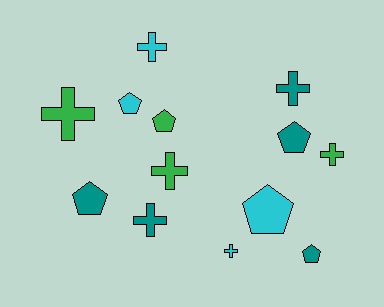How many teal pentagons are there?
There are 3 teal pentagons.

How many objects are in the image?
There are 13 objects.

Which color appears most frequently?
Teal, with 5 objects.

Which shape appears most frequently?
Cross, with 7 objects.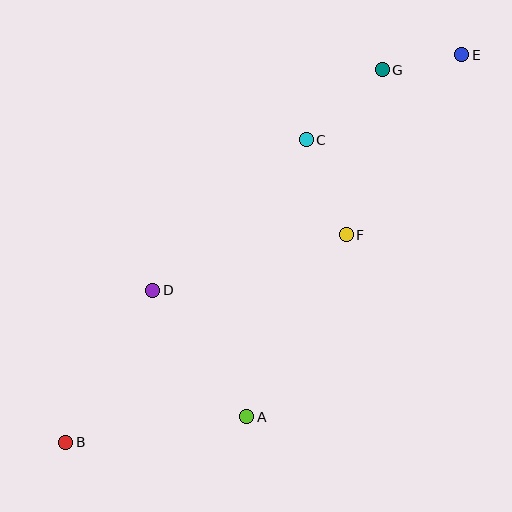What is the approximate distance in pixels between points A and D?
The distance between A and D is approximately 158 pixels.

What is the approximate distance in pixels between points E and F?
The distance between E and F is approximately 214 pixels.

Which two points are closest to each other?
Points E and G are closest to each other.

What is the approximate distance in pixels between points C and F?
The distance between C and F is approximately 103 pixels.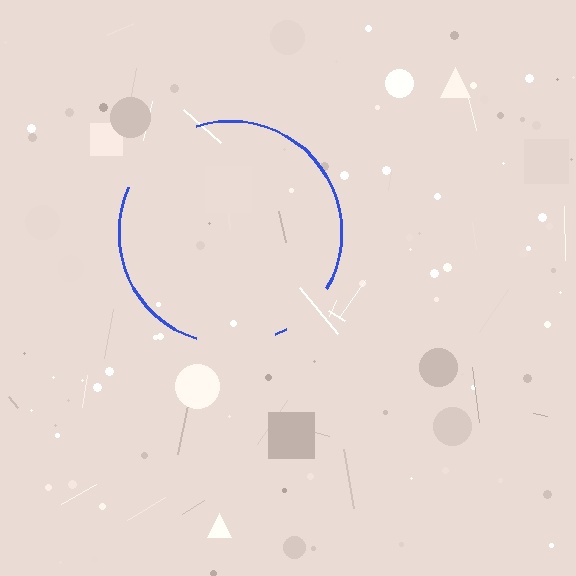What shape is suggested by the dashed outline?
The dashed outline suggests a circle.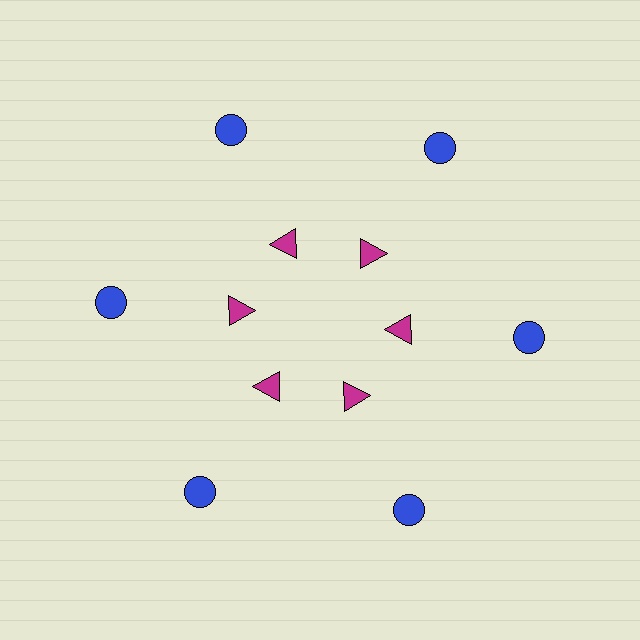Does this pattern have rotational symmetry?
Yes, this pattern has 6-fold rotational symmetry. It looks the same after rotating 60 degrees around the center.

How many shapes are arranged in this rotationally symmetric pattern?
There are 12 shapes, arranged in 6 groups of 2.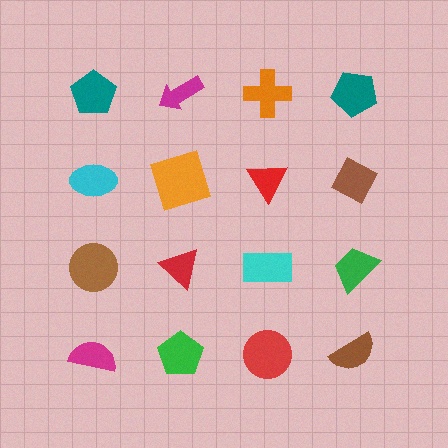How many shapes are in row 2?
4 shapes.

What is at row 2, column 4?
A brown diamond.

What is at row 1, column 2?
A magenta arrow.